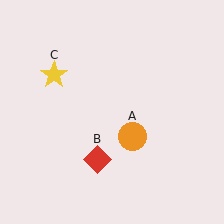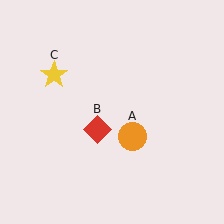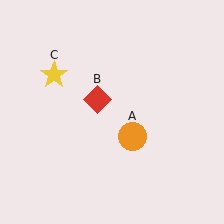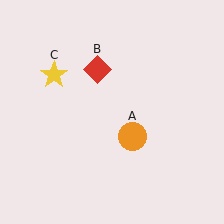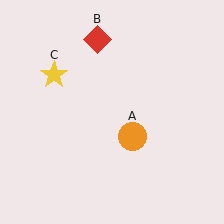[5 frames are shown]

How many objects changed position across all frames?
1 object changed position: red diamond (object B).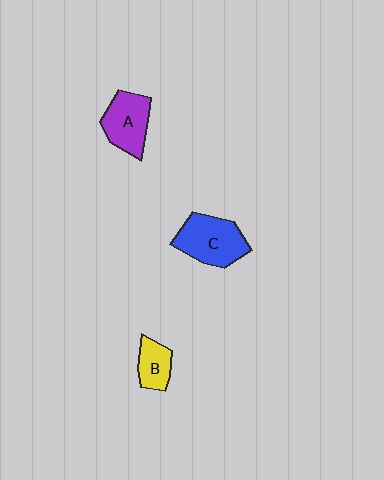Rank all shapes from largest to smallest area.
From largest to smallest: C (blue), A (purple), B (yellow).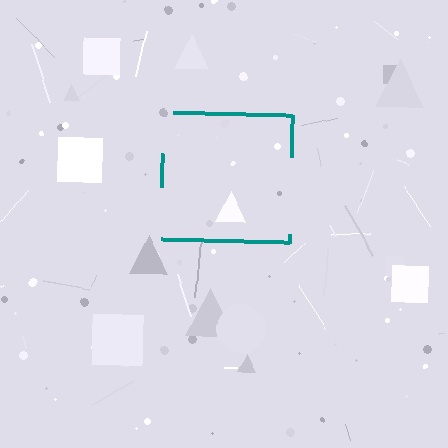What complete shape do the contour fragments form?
The contour fragments form a square.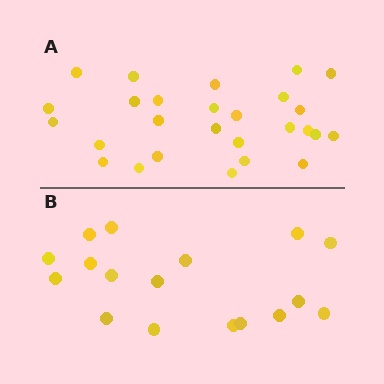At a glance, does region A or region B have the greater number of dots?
Region A (the top region) has more dots.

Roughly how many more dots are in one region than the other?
Region A has roughly 10 or so more dots than region B.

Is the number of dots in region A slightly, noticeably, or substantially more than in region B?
Region A has substantially more. The ratio is roughly 1.6 to 1.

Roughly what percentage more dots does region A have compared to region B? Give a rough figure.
About 60% more.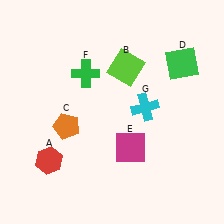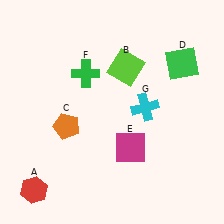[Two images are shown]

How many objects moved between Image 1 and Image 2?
1 object moved between the two images.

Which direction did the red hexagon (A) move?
The red hexagon (A) moved down.